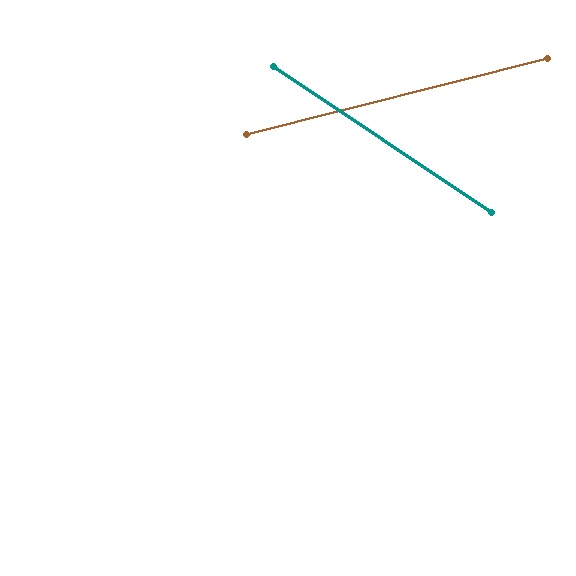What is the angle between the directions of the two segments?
Approximately 48 degrees.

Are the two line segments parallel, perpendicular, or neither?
Neither parallel nor perpendicular — they differ by about 48°.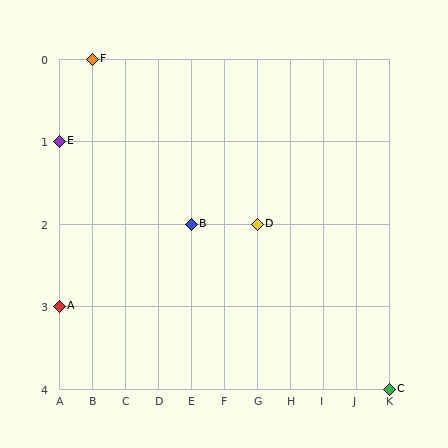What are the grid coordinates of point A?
Point A is at grid coordinates (A, 3).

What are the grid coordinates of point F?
Point F is at grid coordinates (B, 0).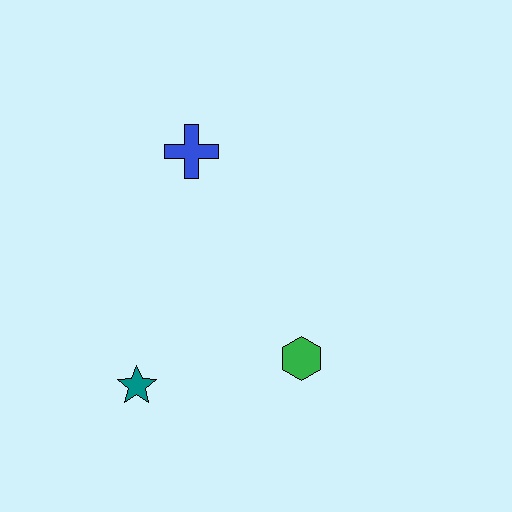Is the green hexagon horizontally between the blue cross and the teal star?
No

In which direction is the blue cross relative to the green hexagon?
The blue cross is above the green hexagon.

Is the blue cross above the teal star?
Yes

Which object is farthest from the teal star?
The blue cross is farthest from the teal star.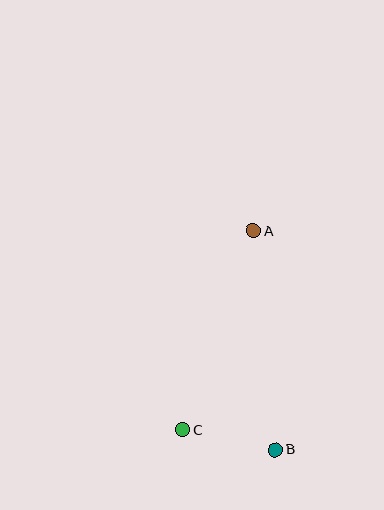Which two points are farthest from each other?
Points A and B are farthest from each other.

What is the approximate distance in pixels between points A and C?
The distance between A and C is approximately 211 pixels.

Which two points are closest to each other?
Points B and C are closest to each other.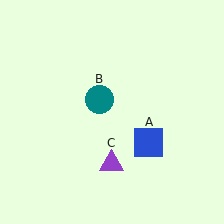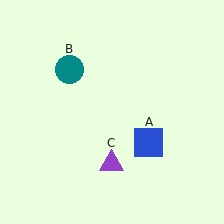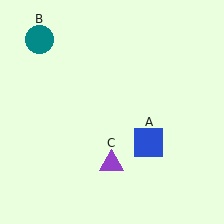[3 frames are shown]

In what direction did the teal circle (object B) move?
The teal circle (object B) moved up and to the left.